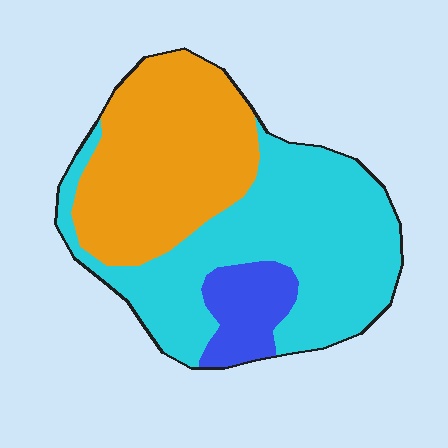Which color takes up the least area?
Blue, at roughly 10%.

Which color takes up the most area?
Cyan, at roughly 50%.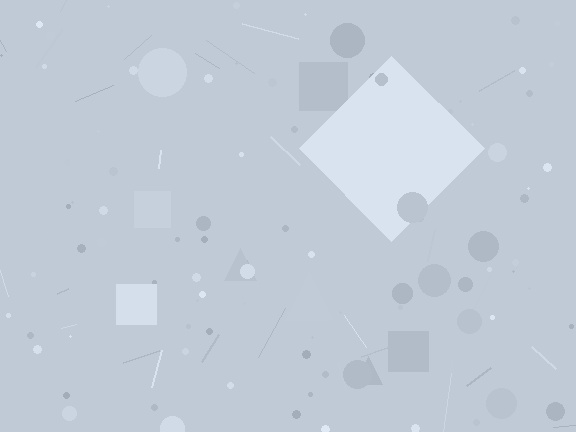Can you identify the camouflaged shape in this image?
The camouflaged shape is a diamond.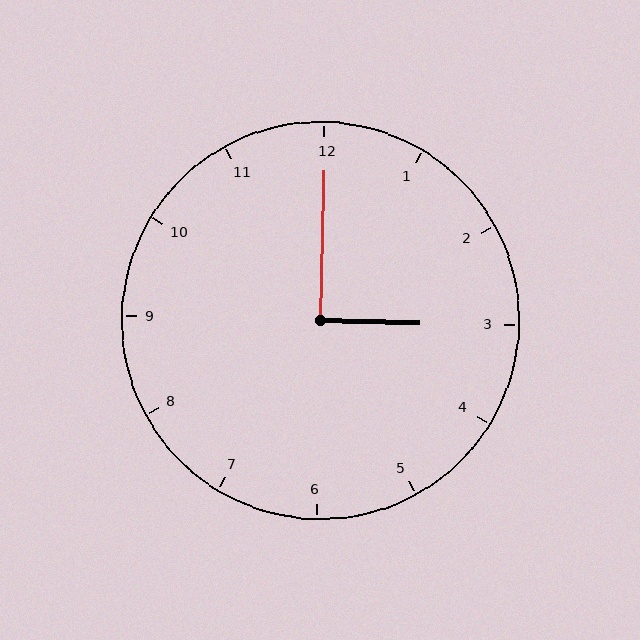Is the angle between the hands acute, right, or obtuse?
It is right.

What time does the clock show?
3:00.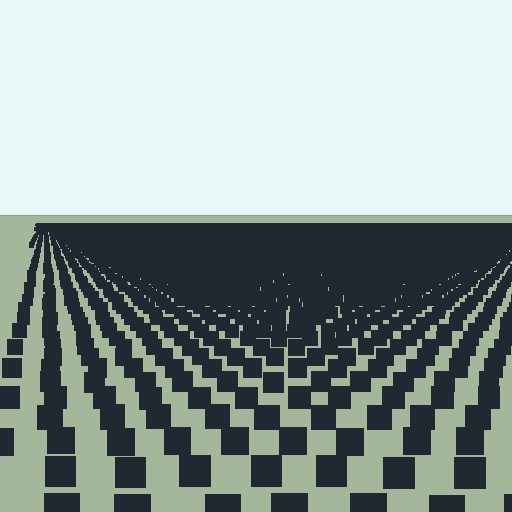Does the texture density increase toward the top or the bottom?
Density increases toward the top.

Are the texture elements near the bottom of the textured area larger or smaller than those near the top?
Larger. Near the bottom, elements are closer to the viewer and appear at a bigger on-screen size.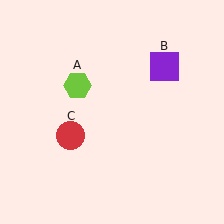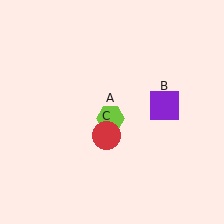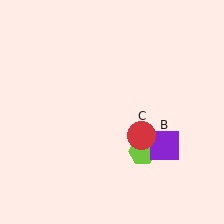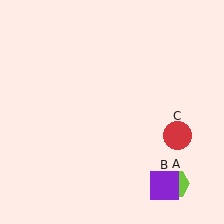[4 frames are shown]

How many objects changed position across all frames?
3 objects changed position: lime hexagon (object A), purple square (object B), red circle (object C).